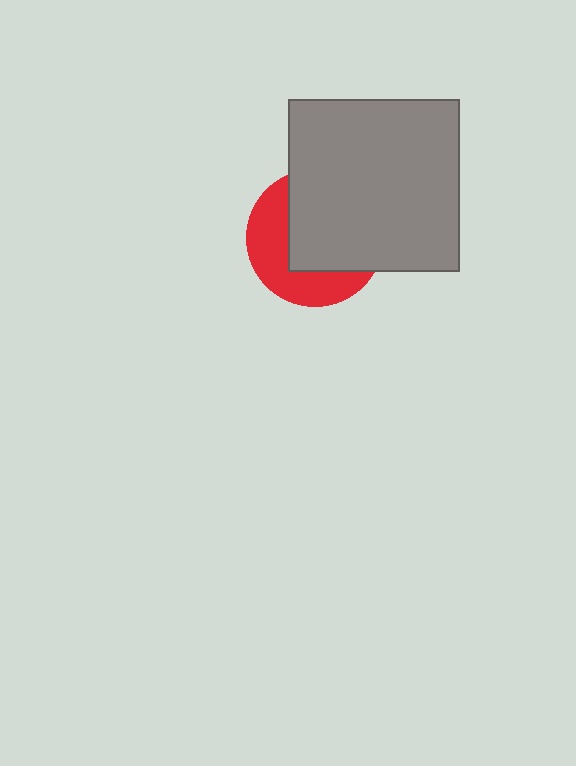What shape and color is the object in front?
The object in front is a gray square.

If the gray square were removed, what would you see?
You would see the complete red circle.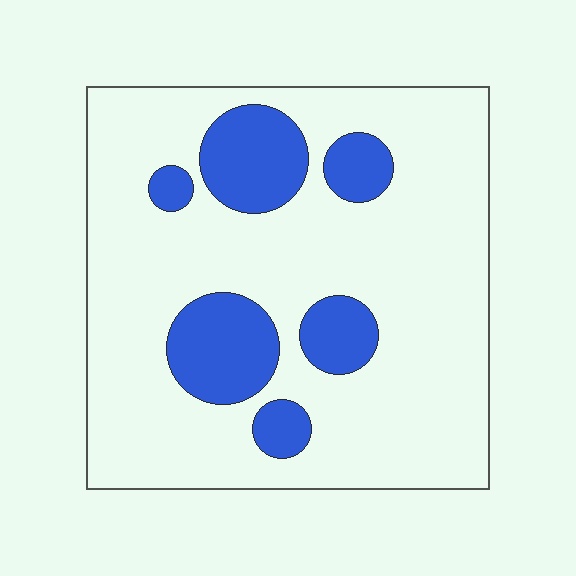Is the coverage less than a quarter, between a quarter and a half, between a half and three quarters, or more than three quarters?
Less than a quarter.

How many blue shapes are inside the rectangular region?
6.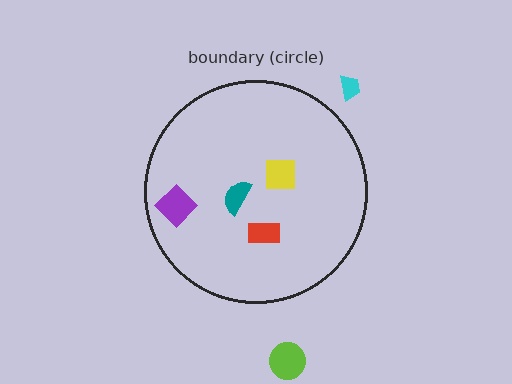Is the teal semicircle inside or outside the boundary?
Inside.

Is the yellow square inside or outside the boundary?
Inside.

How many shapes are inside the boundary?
4 inside, 2 outside.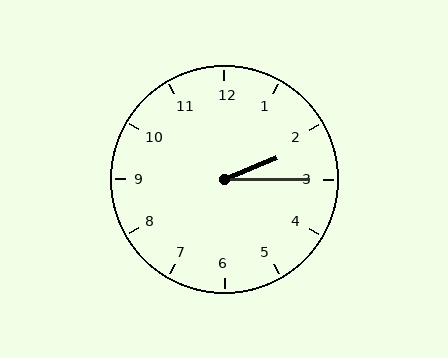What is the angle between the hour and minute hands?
Approximately 22 degrees.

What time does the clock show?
2:15.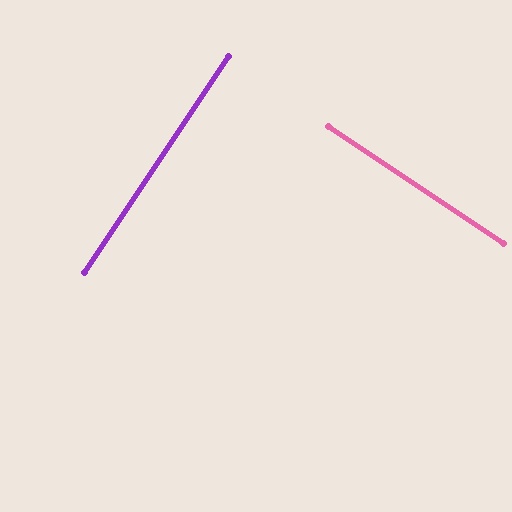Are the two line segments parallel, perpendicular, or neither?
Perpendicular — they meet at approximately 90°.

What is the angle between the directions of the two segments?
Approximately 90 degrees.